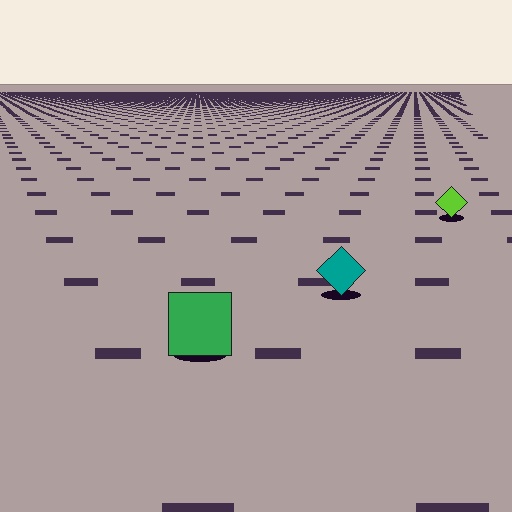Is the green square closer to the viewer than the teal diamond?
Yes. The green square is closer — you can tell from the texture gradient: the ground texture is coarser near it.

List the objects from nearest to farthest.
From nearest to farthest: the green square, the teal diamond, the lime diamond.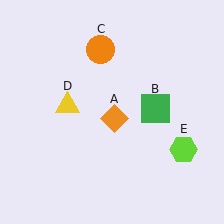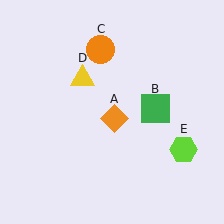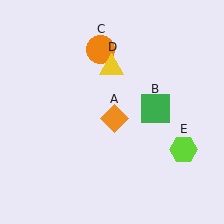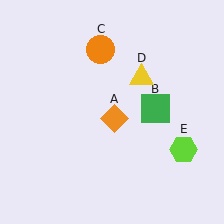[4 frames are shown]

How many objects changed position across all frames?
1 object changed position: yellow triangle (object D).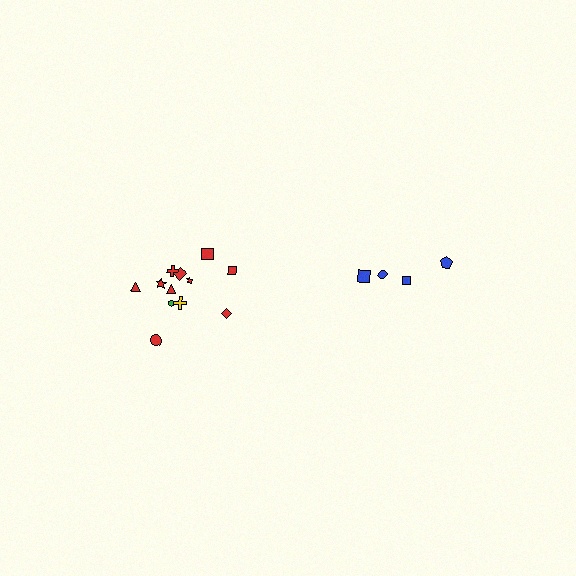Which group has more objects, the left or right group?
The left group.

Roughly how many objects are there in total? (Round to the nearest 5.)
Roughly 15 objects in total.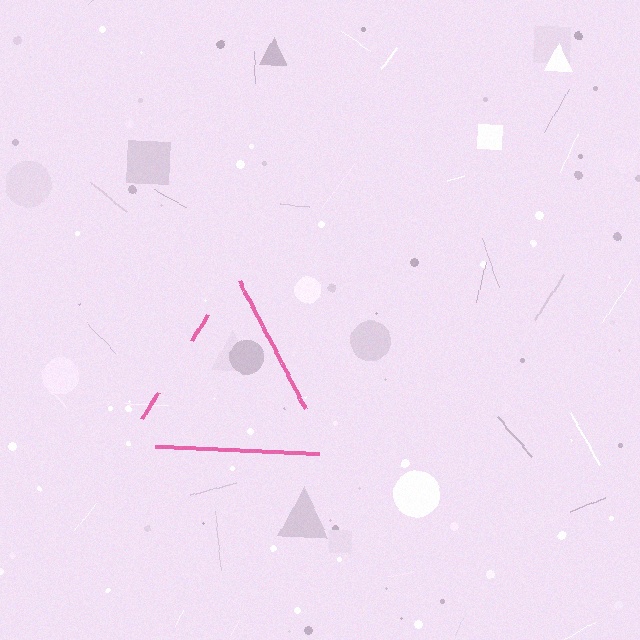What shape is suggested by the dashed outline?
The dashed outline suggests a triangle.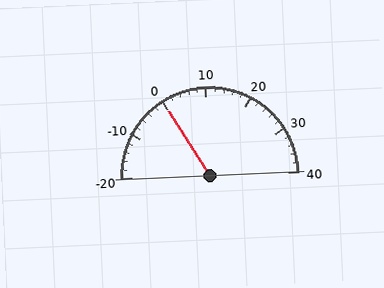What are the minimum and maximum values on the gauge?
The gauge ranges from -20 to 40.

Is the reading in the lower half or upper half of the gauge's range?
The reading is in the lower half of the range (-20 to 40).